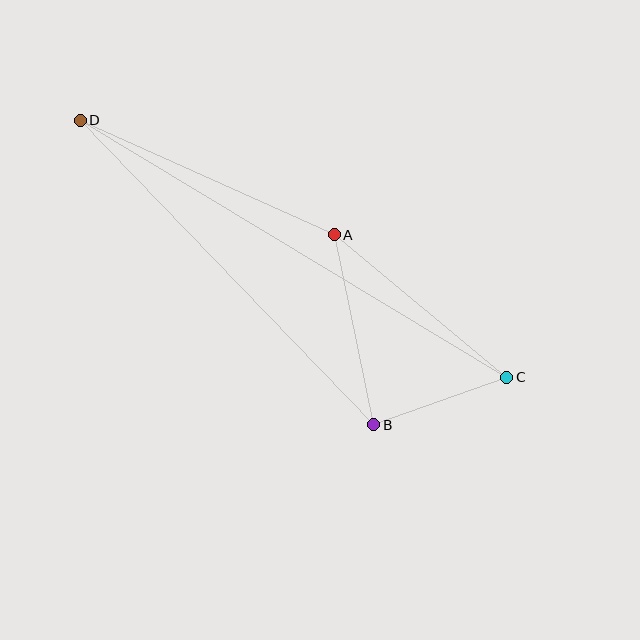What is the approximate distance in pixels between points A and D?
The distance between A and D is approximately 278 pixels.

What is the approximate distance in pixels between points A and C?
The distance between A and C is approximately 224 pixels.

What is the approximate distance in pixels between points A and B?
The distance between A and B is approximately 194 pixels.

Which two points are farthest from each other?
Points C and D are farthest from each other.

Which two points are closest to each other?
Points B and C are closest to each other.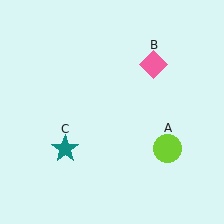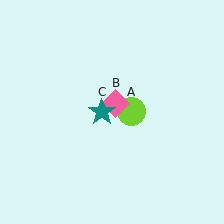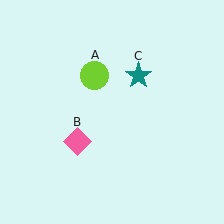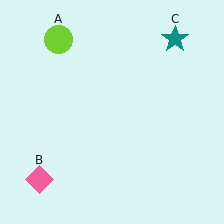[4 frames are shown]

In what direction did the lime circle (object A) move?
The lime circle (object A) moved up and to the left.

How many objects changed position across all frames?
3 objects changed position: lime circle (object A), pink diamond (object B), teal star (object C).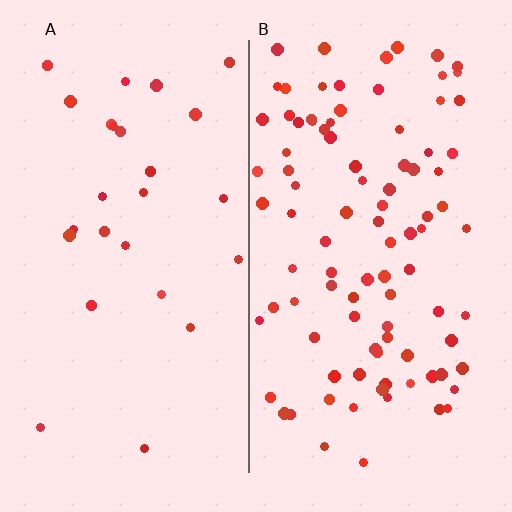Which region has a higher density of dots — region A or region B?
B (the right).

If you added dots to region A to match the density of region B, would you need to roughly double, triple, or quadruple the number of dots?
Approximately quadruple.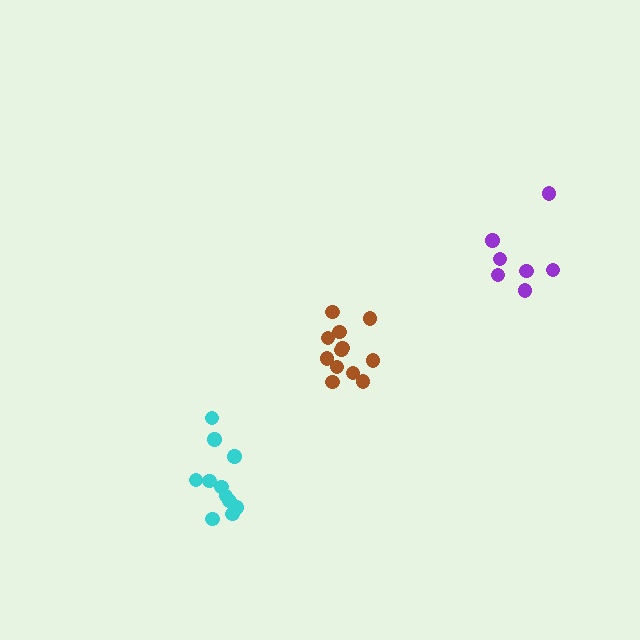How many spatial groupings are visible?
There are 3 spatial groupings.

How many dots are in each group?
Group 1: 7 dots, Group 2: 12 dots, Group 3: 12 dots (31 total).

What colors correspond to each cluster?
The clusters are colored: purple, brown, cyan.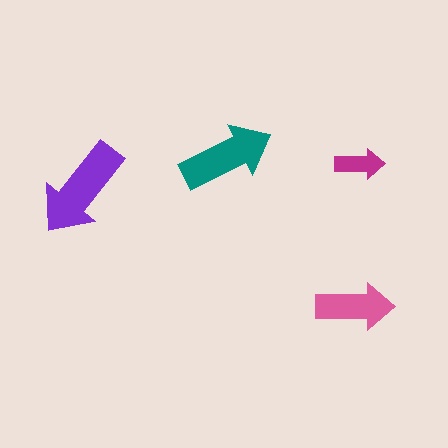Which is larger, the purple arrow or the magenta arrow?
The purple one.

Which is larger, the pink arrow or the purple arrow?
The purple one.